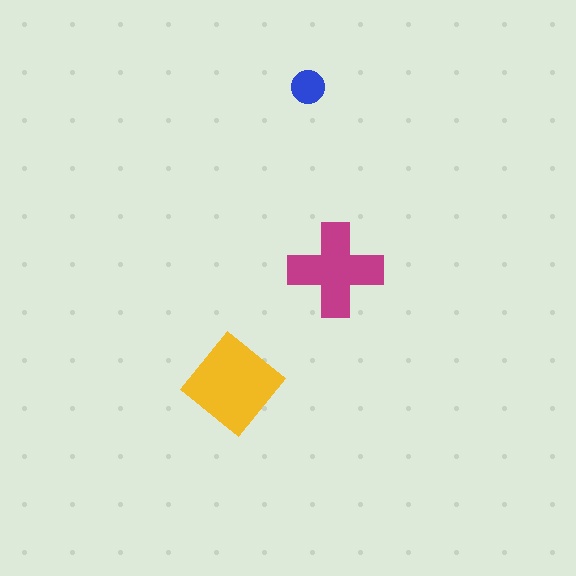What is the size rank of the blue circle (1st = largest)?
3rd.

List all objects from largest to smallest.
The yellow diamond, the magenta cross, the blue circle.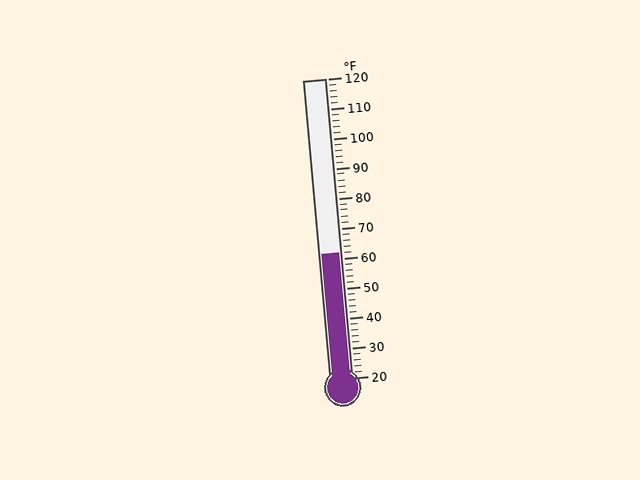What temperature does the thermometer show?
The thermometer shows approximately 62°F.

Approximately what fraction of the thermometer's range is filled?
The thermometer is filled to approximately 40% of its range.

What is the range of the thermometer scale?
The thermometer scale ranges from 20°F to 120°F.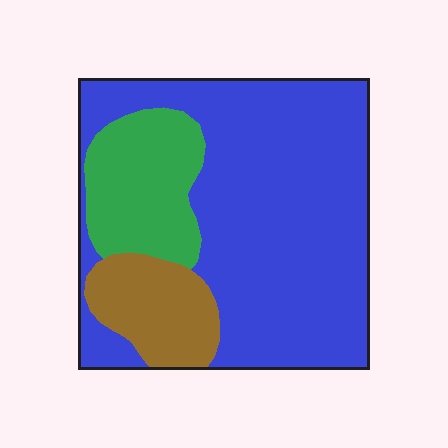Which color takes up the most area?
Blue, at roughly 70%.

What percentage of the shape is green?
Green takes up less than a quarter of the shape.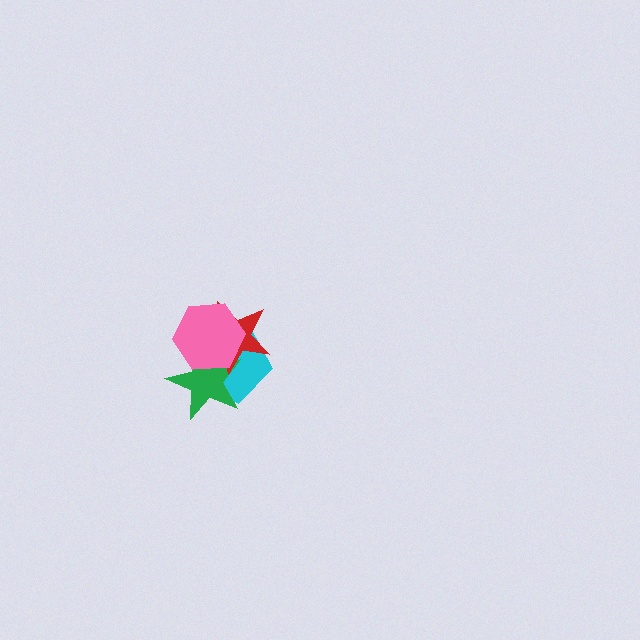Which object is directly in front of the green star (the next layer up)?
The red star is directly in front of the green star.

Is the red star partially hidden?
Yes, it is partially covered by another shape.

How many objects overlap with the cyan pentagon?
3 objects overlap with the cyan pentagon.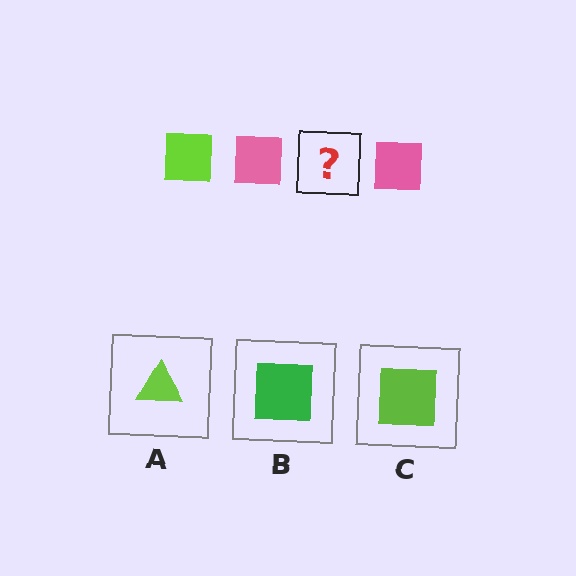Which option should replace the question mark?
Option C.